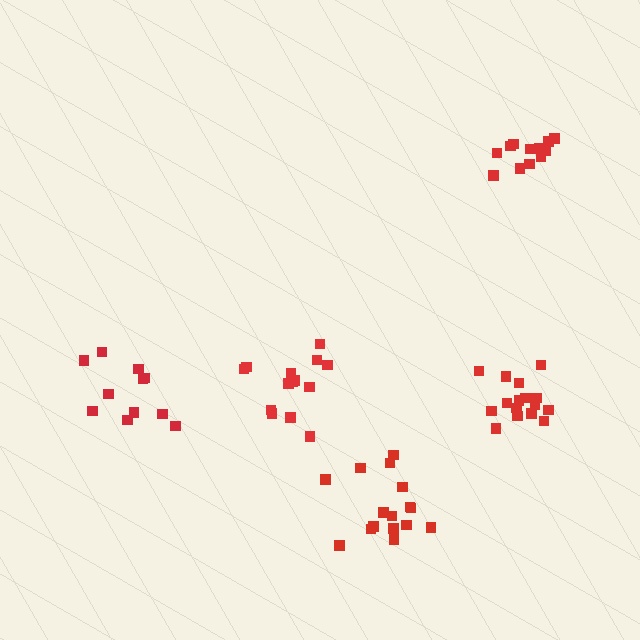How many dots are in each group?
Group 1: 16 dots, Group 2: 16 dots, Group 3: 14 dots, Group 4: 12 dots, Group 5: 11 dots (69 total).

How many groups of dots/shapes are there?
There are 5 groups.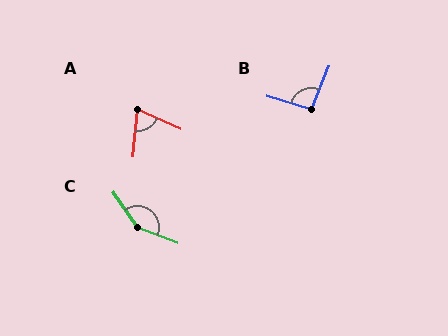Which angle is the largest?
C, at approximately 147 degrees.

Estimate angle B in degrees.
Approximately 95 degrees.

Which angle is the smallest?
A, at approximately 70 degrees.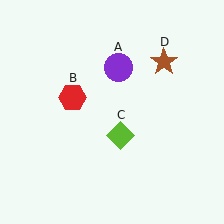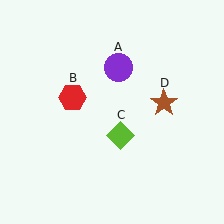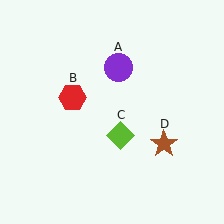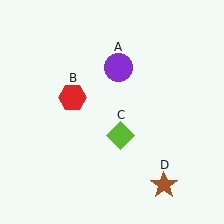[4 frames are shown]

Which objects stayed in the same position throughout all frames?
Purple circle (object A) and red hexagon (object B) and lime diamond (object C) remained stationary.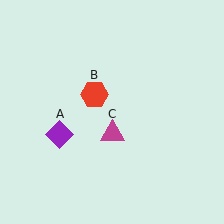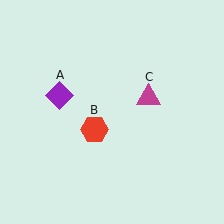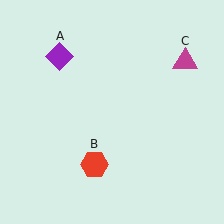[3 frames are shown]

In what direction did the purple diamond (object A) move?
The purple diamond (object A) moved up.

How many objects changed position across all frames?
3 objects changed position: purple diamond (object A), red hexagon (object B), magenta triangle (object C).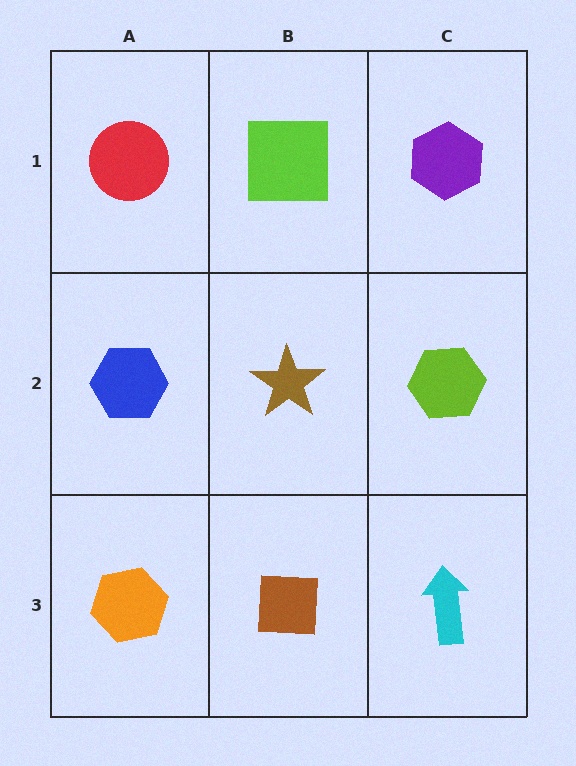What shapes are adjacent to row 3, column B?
A brown star (row 2, column B), an orange hexagon (row 3, column A), a cyan arrow (row 3, column C).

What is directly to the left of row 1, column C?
A lime square.